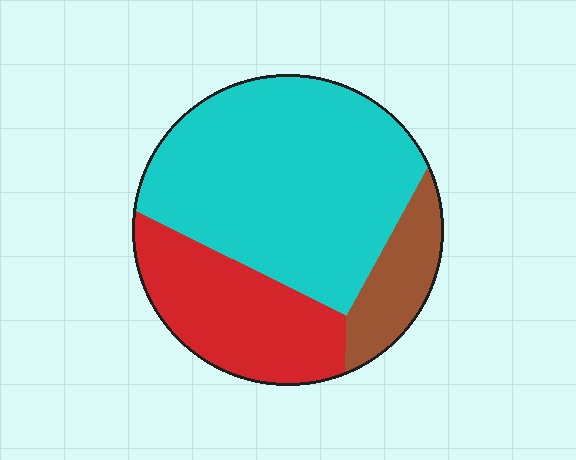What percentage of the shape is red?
Red takes up about one quarter (1/4) of the shape.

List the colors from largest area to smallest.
From largest to smallest: cyan, red, brown.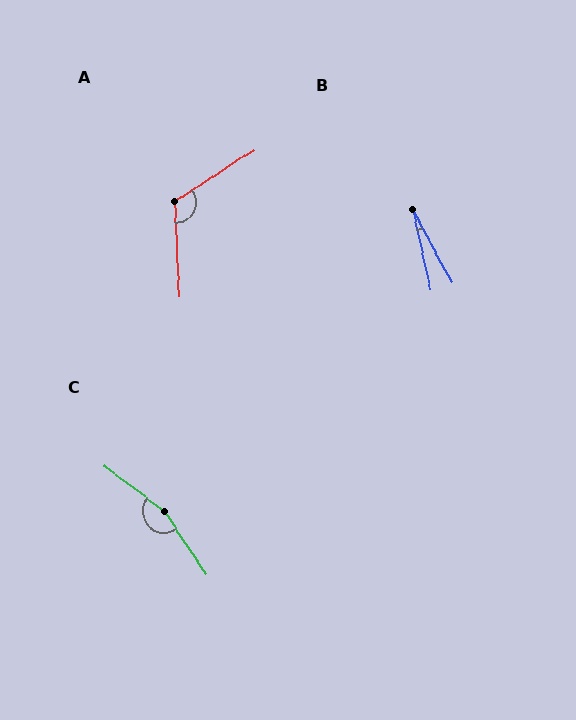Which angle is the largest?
C, at approximately 160 degrees.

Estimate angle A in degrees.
Approximately 120 degrees.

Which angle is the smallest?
B, at approximately 16 degrees.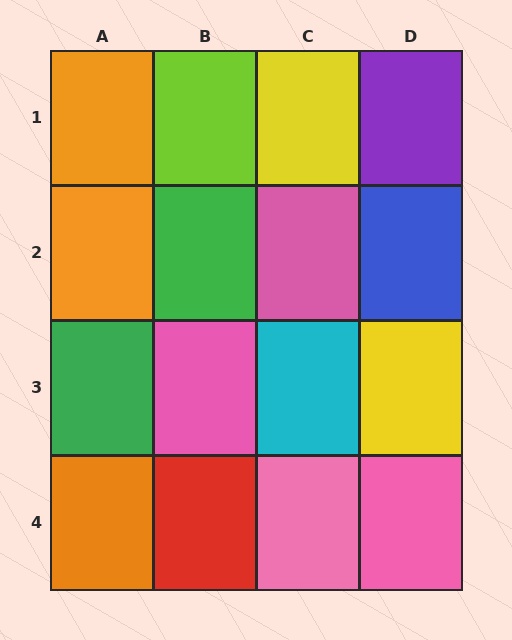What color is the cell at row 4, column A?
Orange.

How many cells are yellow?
2 cells are yellow.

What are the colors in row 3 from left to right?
Green, pink, cyan, yellow.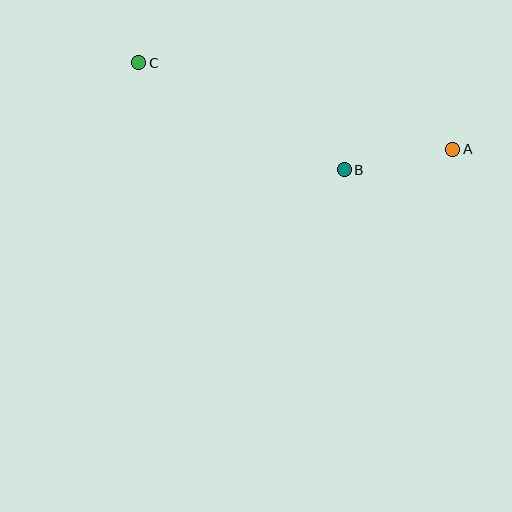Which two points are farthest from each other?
Points A and C are farthest from each other.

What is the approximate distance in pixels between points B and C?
The distance between B and C is approximately 232 pixels.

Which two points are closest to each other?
Points A and B are closest to each other.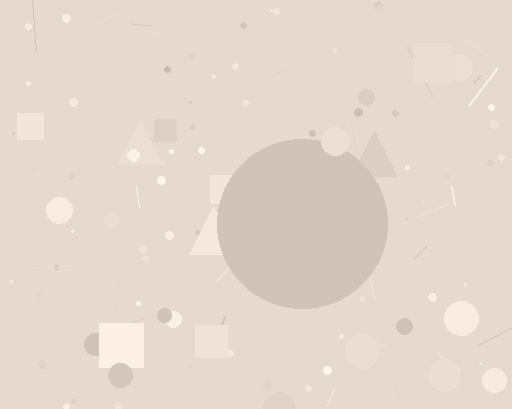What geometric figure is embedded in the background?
A circle is embedded in the background.